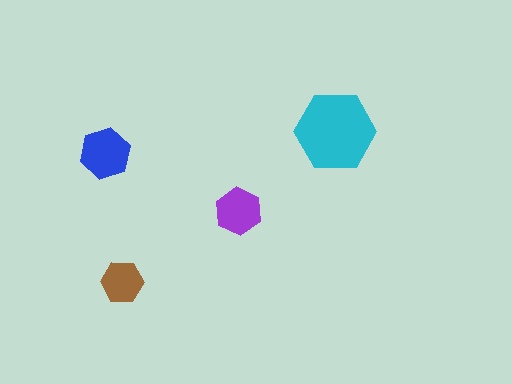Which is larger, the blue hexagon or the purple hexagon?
The blue one.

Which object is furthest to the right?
The cyan hexagon is rightmost.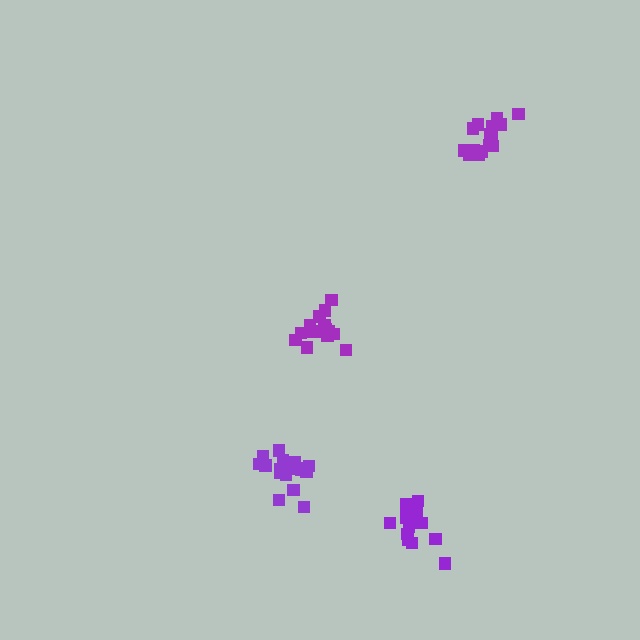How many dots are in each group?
Group 1: 15 dots, Group 2: 15 dots, Group 3: 15 dots, Group 4: 19 dots (64 total).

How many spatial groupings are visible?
There are 4 spatial groupings.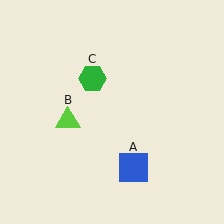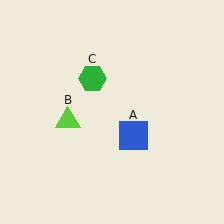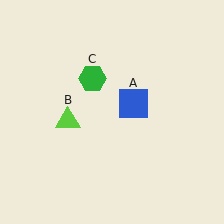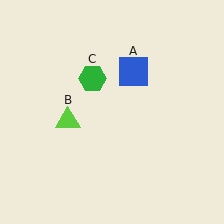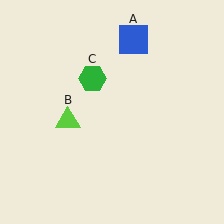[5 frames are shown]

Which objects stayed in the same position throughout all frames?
Lime triangle (object B) and green hexagon (object C) remained stationary.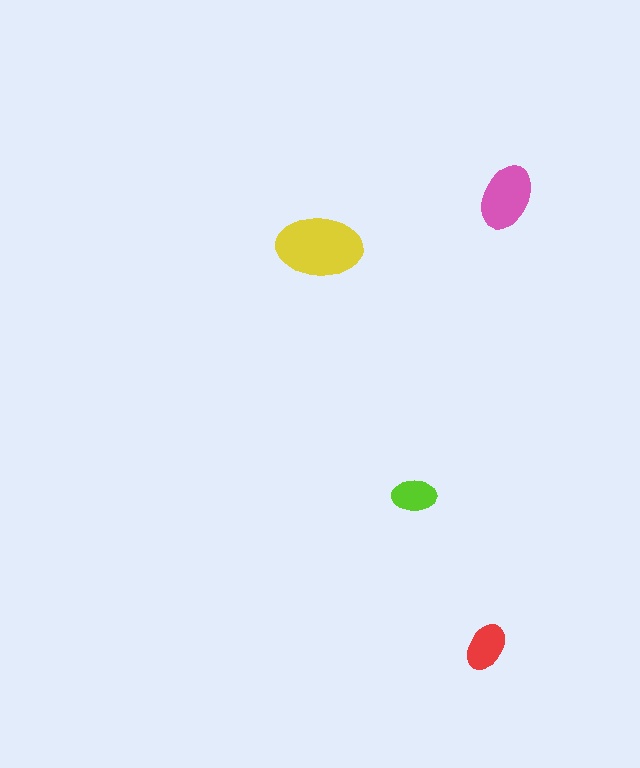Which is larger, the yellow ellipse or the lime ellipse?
The yellow one.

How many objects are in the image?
There are 4 objects in the image.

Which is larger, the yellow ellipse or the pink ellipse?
The yellow one.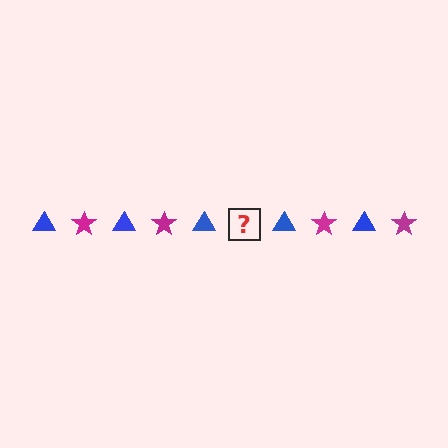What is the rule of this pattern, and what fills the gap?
The rule is that the pattern alternates between blue triangle and magenta star. The gap should be filled with a magenta star.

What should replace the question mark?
The question mark should be replaced with a magenta star.